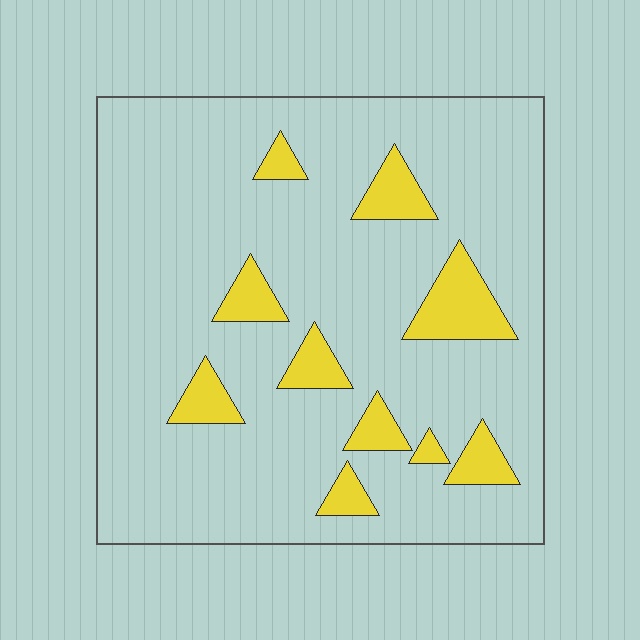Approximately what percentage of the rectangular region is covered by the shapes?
Approximately 15%.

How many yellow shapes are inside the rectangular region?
10.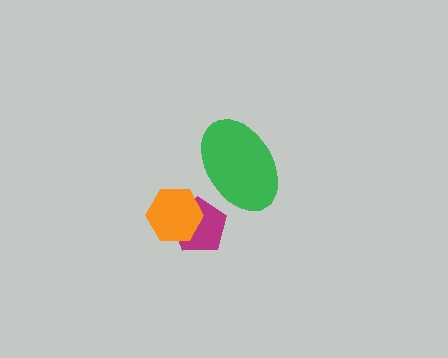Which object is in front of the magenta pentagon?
The orange hexagon is in front of the magenta pentagon.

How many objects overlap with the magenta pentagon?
1 object overlaps with the magenta pentagon.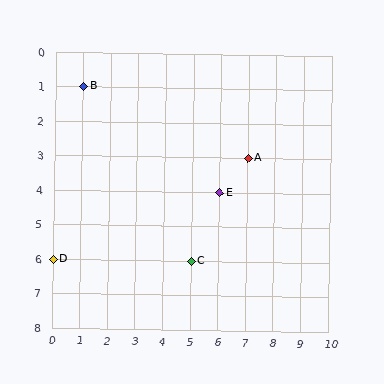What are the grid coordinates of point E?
Point E is at grid coordinates (6, 4).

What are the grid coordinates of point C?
Point C is at grid coordinates (5, 6).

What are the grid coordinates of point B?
Point B is at grid coordinates (1, 1).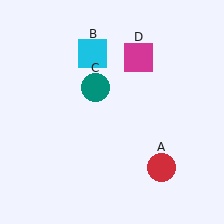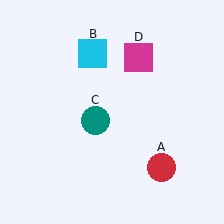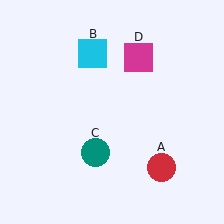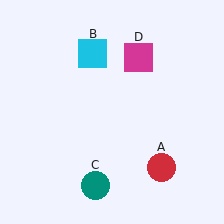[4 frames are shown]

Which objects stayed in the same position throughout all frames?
Red circle (object A) and cyan square (object B) and magenta square (object D) remained stationary.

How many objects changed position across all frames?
1 object changed position: teal circle (object C).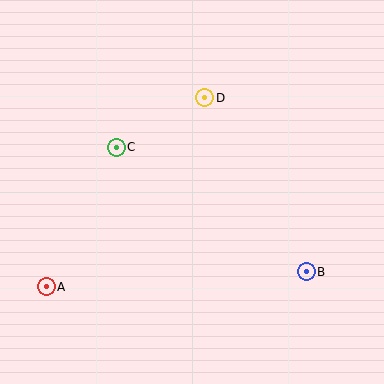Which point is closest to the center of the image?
Point C at (116, 147) is closest to the center.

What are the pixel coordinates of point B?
Point B is at (306, 272).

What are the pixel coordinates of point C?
Point C is at (116, 147).